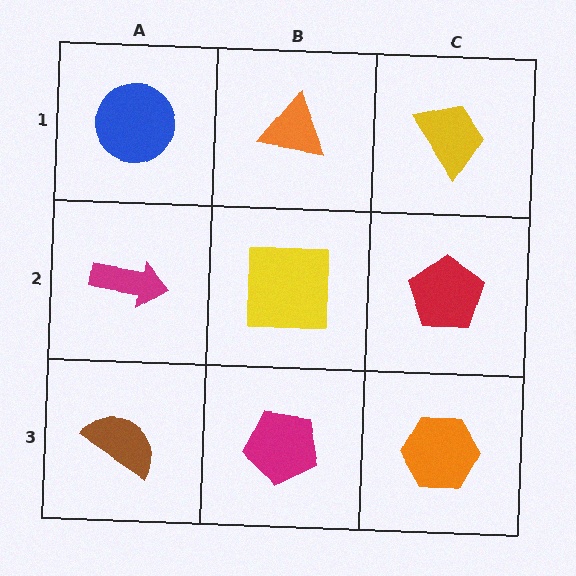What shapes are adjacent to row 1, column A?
A magenta arrow (row 2, column A), an orange triangle (row 1, column B).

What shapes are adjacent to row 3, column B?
A yellow square (row 2, column B), a brown semicircle (row 3, column A), an orange hexagon (row 3, column C).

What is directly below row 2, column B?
A magenta pentagon.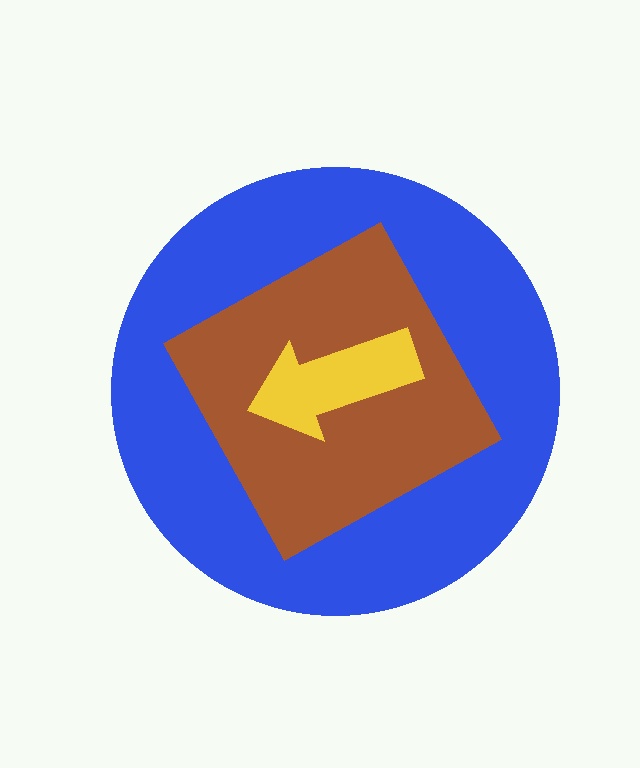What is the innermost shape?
The yellow arrow.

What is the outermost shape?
The blue circle.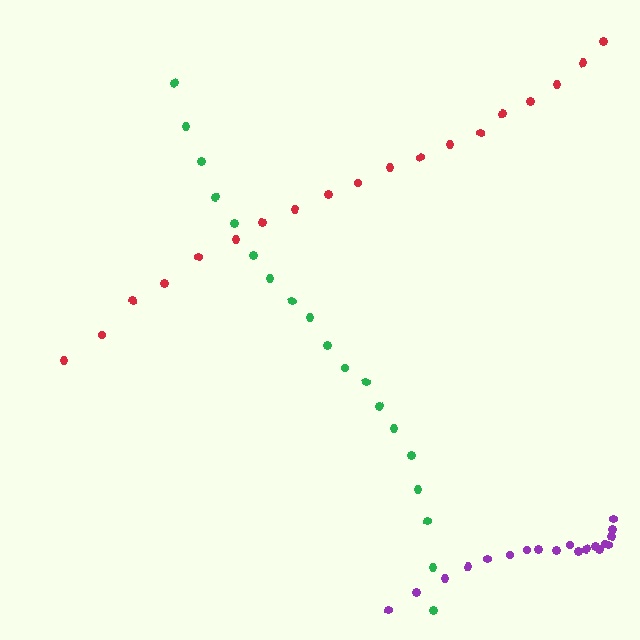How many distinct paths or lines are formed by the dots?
There are 3 distinct paths.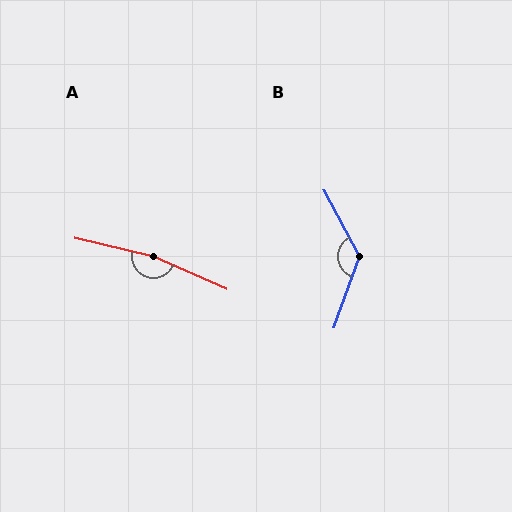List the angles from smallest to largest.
B (133°), A (169°).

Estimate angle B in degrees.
Approximately 133 degrees.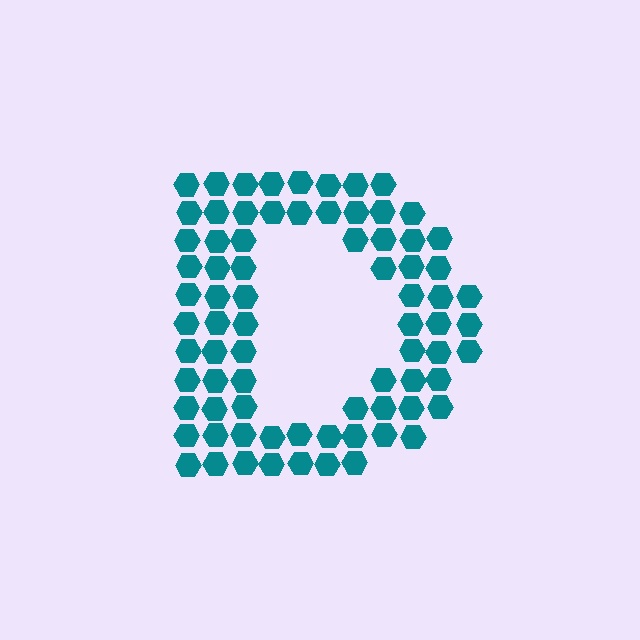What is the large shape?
The large shape is the letter D.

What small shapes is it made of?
It is made of small hexagons.